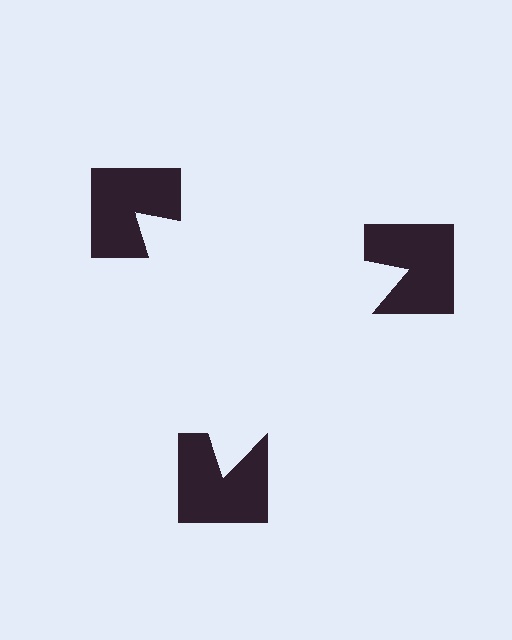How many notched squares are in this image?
There are 3 — one at each vertex of the illusory triangle.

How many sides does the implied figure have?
3 sides.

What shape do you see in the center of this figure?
An illusory triangle — its edges are inferred from the aligned wedge cuts in the notched squares, not physically drawn.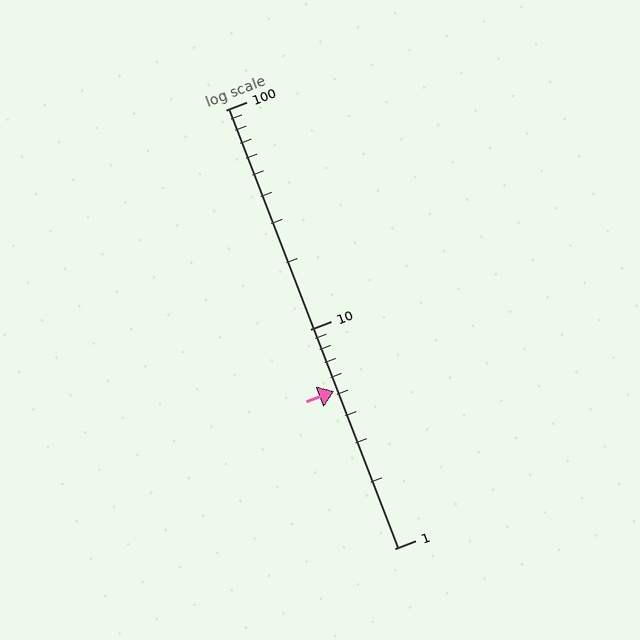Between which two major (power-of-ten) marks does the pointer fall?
The pointer is between 1 and 10.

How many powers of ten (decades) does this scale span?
The scale spans 2 decades, from 1 to 100.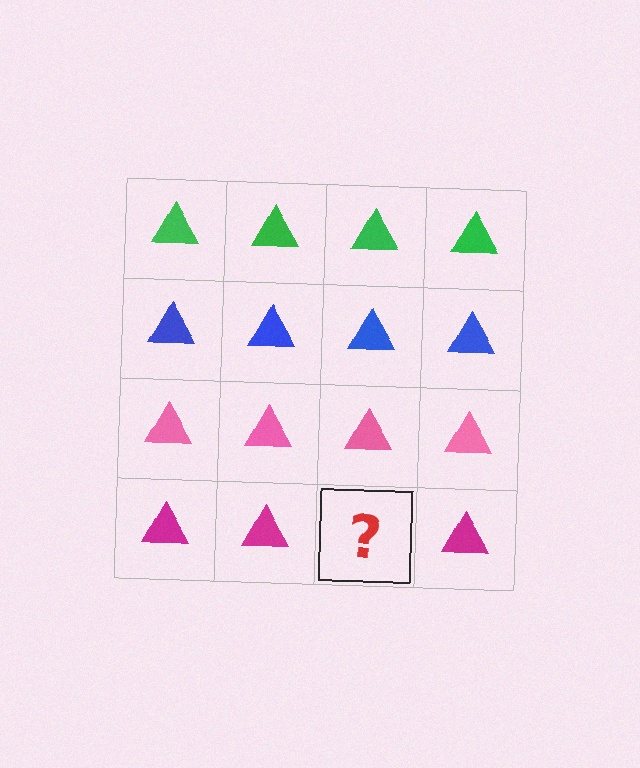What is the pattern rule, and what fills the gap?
The rule is that each row has a consistent color. The gap should be filled with a magenta triangle.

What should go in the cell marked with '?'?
The missing cell should contain a magenta triangle.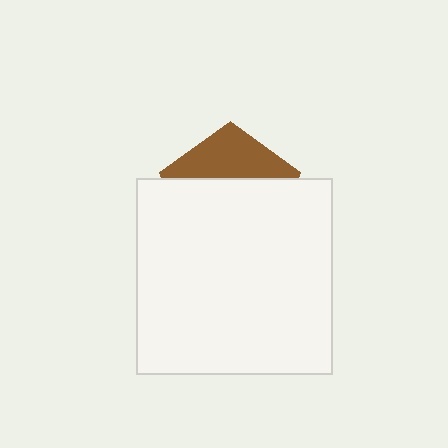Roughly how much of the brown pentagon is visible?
A small part of it is visible (roughly 33%).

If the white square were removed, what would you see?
You would see the complete brown pentagon.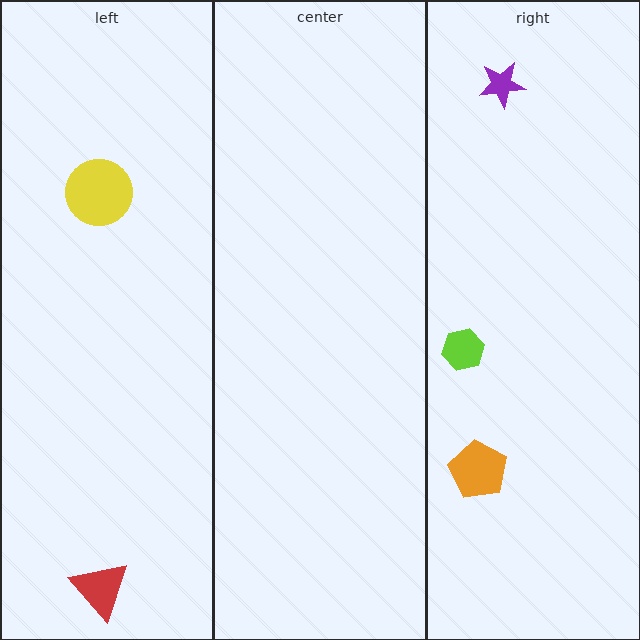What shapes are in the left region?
The yellow circle, the red triangle.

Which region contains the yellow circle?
The left region.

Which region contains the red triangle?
The left region.